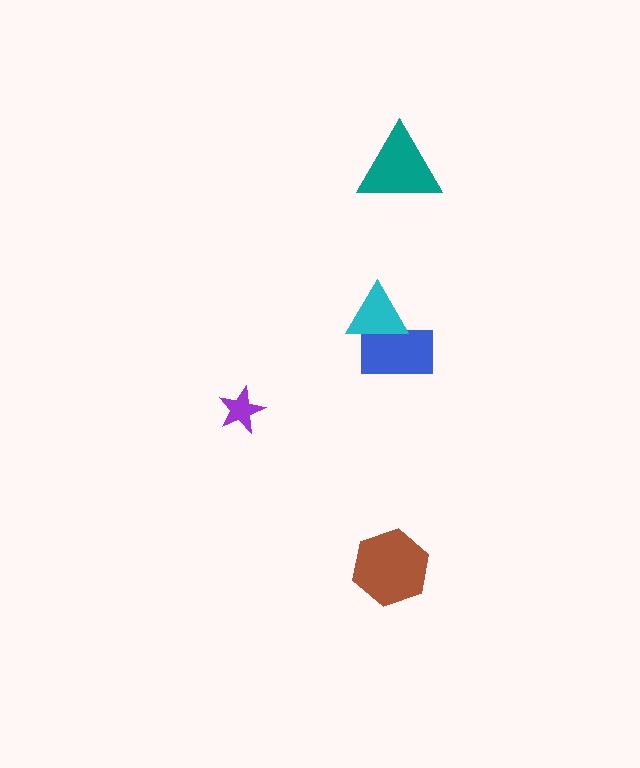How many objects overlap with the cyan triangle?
1 object overlaps with the cyan triangle.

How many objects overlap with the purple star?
0 objects overlap with the purple star.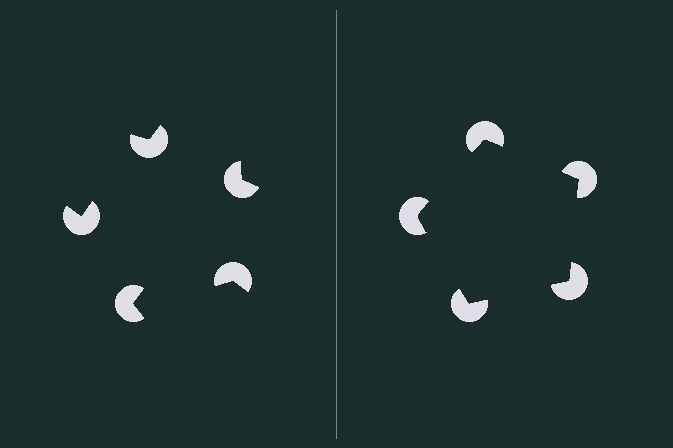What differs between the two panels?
The pac-man discs are positioned identically on both sides; only the wedge orientations differ. On the right they align to a pentagon; on the left they are misaligned.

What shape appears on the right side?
An illusory pentagon.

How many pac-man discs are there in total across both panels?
10 — 5 on each side.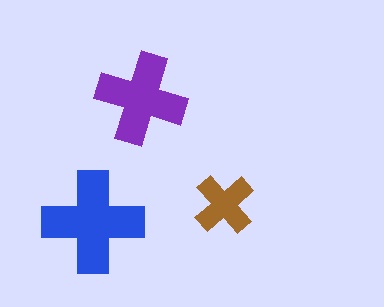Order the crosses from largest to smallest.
the blue one, the purple one, the brown one.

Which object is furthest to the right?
The brown cross is rightmost.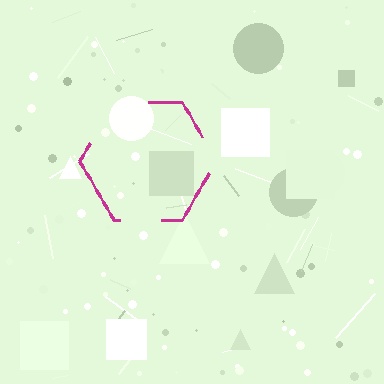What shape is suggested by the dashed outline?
The dashed outline suggests a hexagon.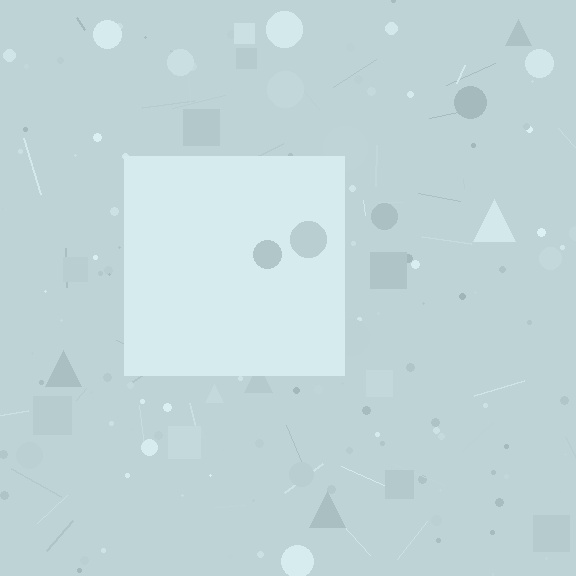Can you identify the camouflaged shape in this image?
The camouflaged shape is a square.